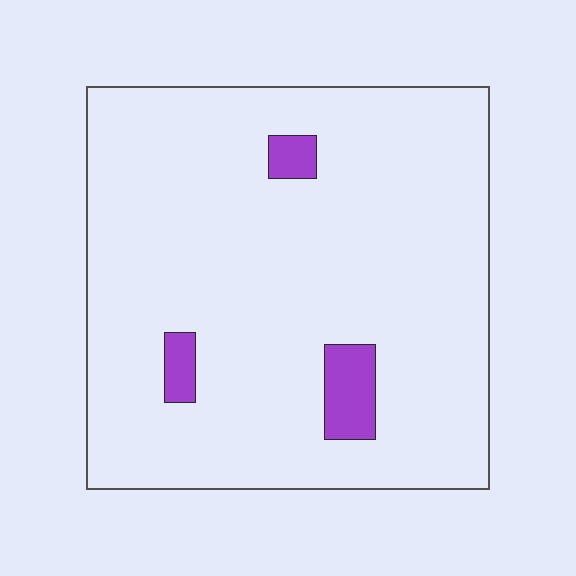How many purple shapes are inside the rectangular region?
3.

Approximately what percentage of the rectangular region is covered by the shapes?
Approximately 5%.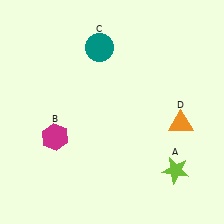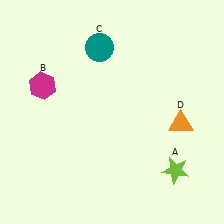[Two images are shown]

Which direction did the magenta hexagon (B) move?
The magenta hexagon (B) moved up.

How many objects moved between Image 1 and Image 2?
1 object moved between the two images.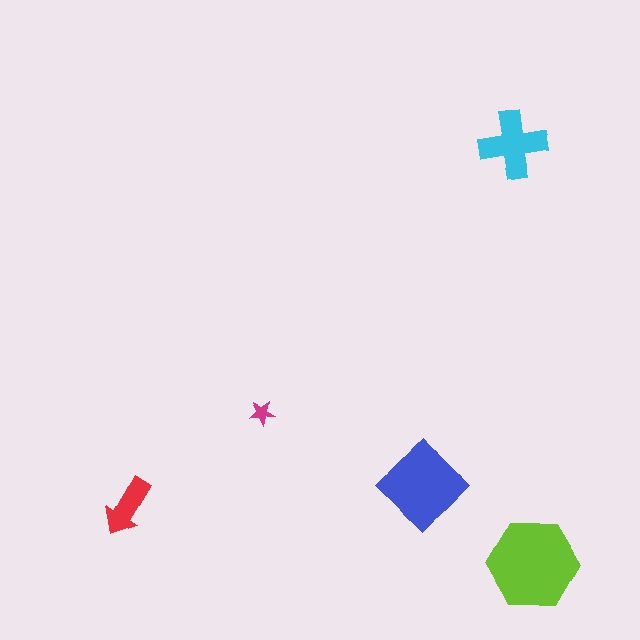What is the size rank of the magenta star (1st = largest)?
5th.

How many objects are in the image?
There are 5 objects in the image.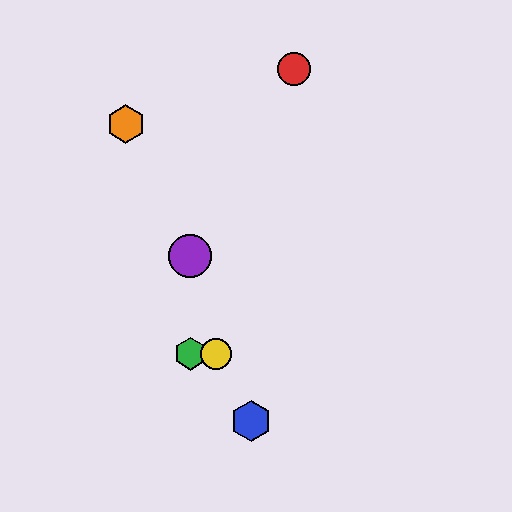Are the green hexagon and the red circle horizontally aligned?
No, the green hexagon is at y≈354 and the red circle is at y≈69.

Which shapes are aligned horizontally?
The green hexagon, the yellow circle are aligned horizontally.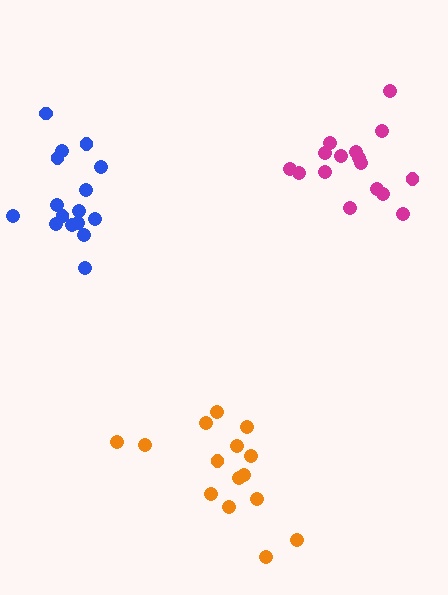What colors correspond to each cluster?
The clusters are colored: blue, orange, magenta.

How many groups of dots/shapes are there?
There are 3 groups.